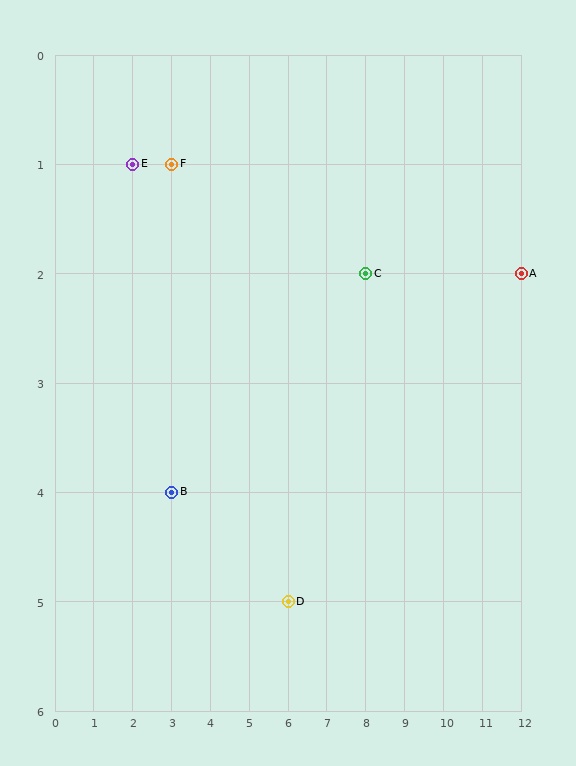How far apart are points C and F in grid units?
Points C and F are 5 columns and 1 row apart (about 5.1 grid units diagonally).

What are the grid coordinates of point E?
Point E is at grid coordinates (2, 1).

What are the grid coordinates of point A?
Point A is at grid coordinates (12, 2).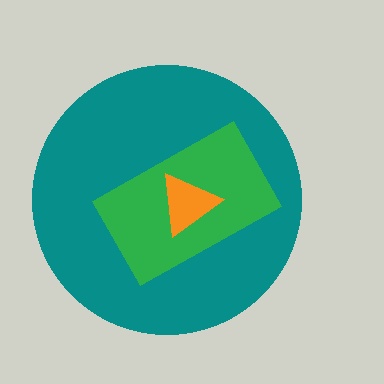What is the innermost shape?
The orange triangle.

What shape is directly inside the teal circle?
The green rectangle.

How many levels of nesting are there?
3.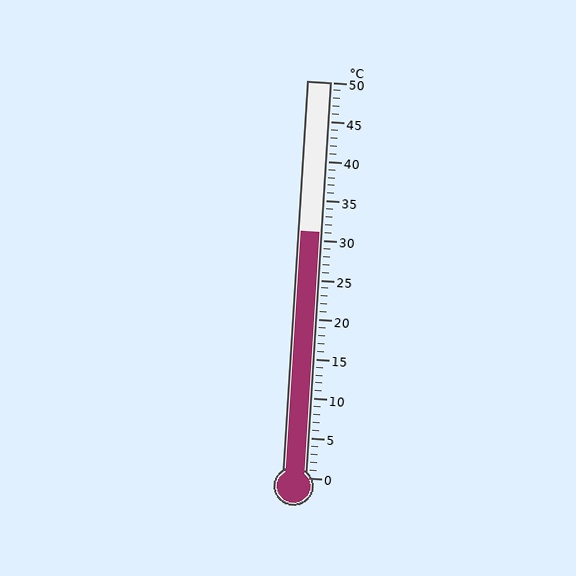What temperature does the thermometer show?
The thermometer shows approximately 31°C.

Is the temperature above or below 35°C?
The temperature is below 35°C.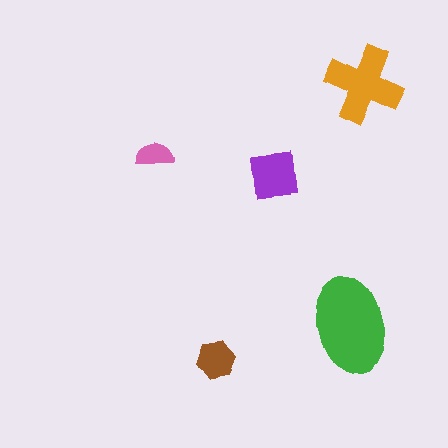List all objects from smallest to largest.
The pink semicircle, the brown hexagon, the purple square, the orange cross, the green ellipse.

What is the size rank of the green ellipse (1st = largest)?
1st.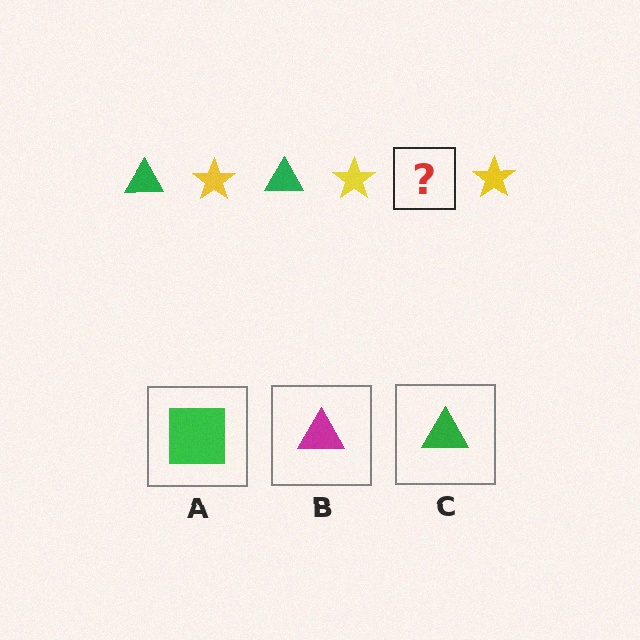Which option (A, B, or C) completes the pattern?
C.